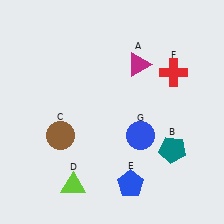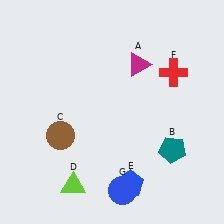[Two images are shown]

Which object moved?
The blue circle (G) moved down.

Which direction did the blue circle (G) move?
The blue circle (G) moved down.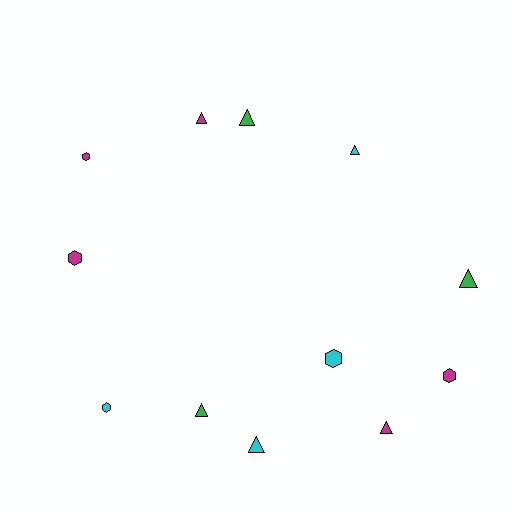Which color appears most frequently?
Magenta, with 5 objects.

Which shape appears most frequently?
Triangle, with 7 objects.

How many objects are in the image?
There are 12 objects.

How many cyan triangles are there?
There are 2 cyan triangles.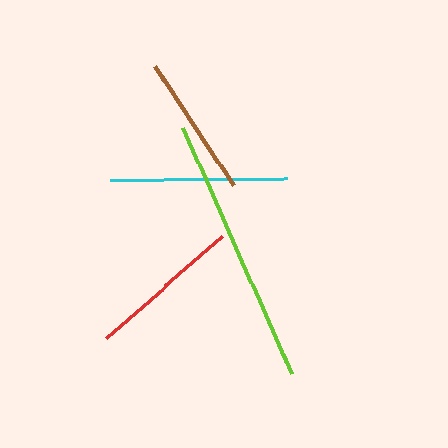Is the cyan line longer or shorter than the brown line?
The cyan line is longer than the brown line.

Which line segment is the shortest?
The brown line is the shortest at approximately 144 pixels.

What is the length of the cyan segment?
The cyan segment is approximately 177 pixels long.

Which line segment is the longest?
The lime line is the longest at approximately 269 pixels.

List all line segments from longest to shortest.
From longest to shortest: lime, cyan, red, brown.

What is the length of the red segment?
The red segment is approximately 155 pixels long.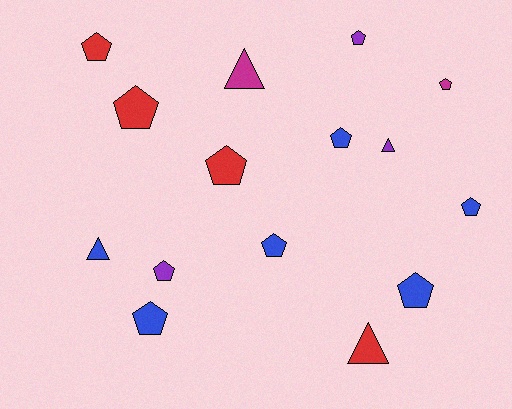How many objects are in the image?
There are 15 objects.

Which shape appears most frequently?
Pentagon, with 11 objects.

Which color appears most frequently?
Blue, with 6 objects.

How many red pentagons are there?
There are 3 red pentagons.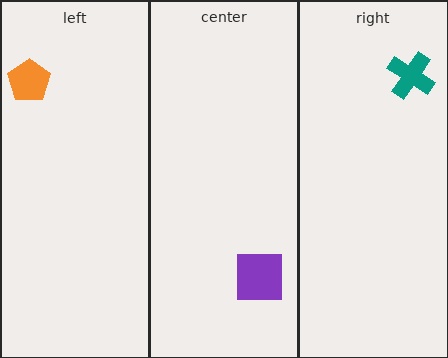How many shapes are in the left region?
1.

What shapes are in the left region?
The orange pentagon.